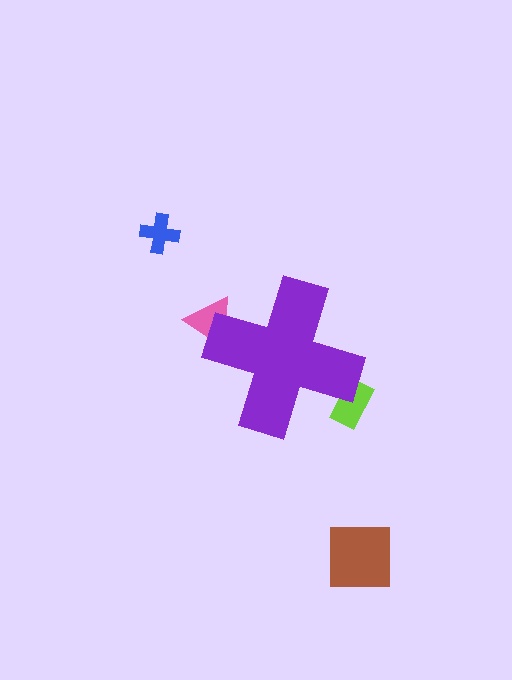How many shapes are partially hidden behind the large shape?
2 shapes are partially hidden.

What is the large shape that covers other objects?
A purple cross.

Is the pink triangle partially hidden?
Yes, the pink triangle is partially hidden behind the purple cross.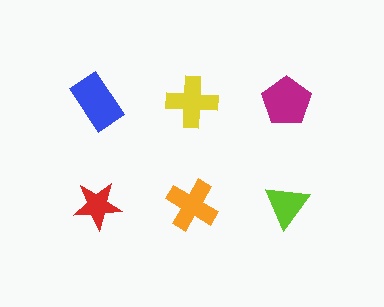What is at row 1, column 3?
A magenta pentagon.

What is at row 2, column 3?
A lime triangle.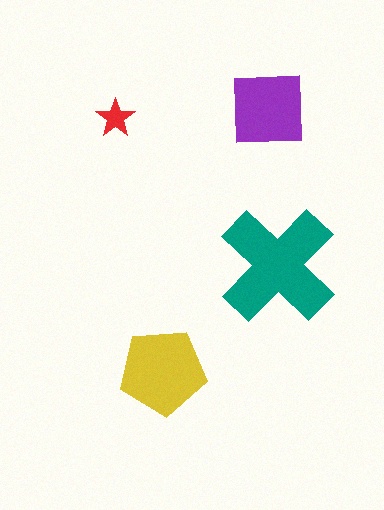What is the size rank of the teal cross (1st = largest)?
1st.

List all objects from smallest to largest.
The red star, the purple square, the yellow pentagon, the teal cross.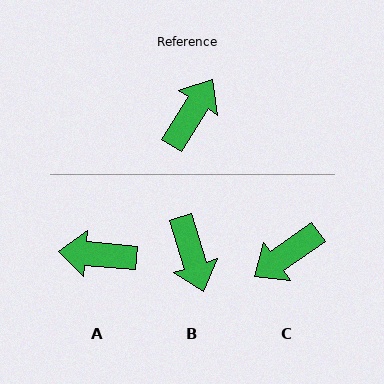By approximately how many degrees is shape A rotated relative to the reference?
Approximately 117 degrees counter-clockwise.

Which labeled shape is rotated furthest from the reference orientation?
C, about 157 degrees away.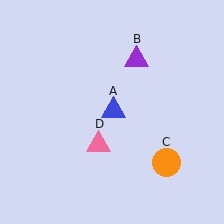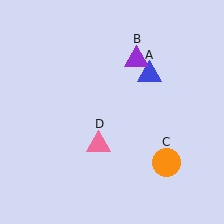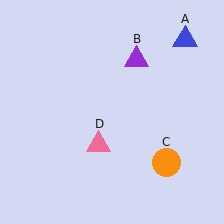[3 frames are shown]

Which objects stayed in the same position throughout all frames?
Purple triangle (object B) and orange circle (object C) and pink triangle (object D) remained stationary.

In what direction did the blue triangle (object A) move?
The blue triangle (object A) moved up and to the right.